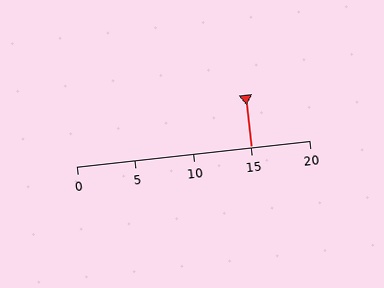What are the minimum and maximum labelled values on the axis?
The axis runs from 0 to 20.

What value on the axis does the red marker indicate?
The marker indicates approximately 15.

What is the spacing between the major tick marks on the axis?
The major ticks are spaced 5 apart.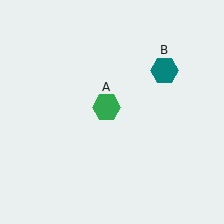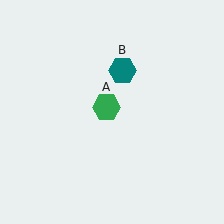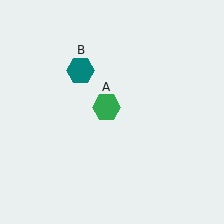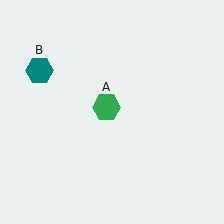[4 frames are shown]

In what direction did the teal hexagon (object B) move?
The teal hexagon (object B) moved left.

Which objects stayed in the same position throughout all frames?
Green hexagon (object A) remained stationary.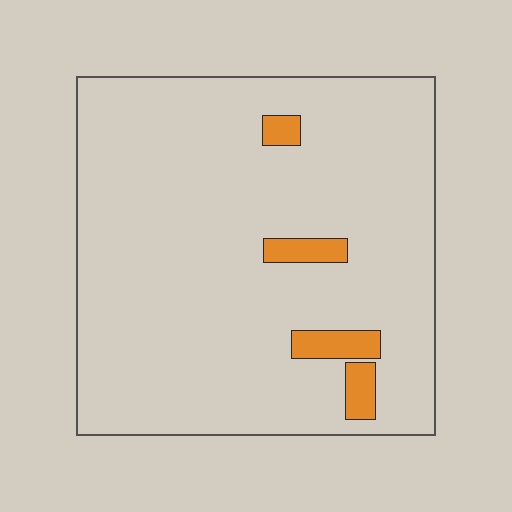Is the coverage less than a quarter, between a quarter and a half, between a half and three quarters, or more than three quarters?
Less than a quarter.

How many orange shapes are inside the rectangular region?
4.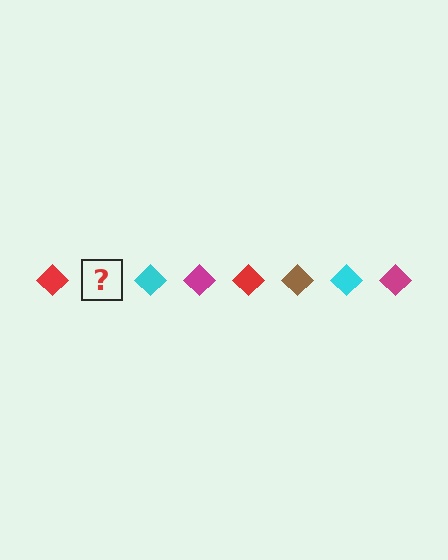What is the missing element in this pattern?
The missing element is a brown diamond.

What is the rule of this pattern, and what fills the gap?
The rule is that the pattern cycles through red, brown, cyan, magenta diamonds. The gap should be filled with a brown diamond.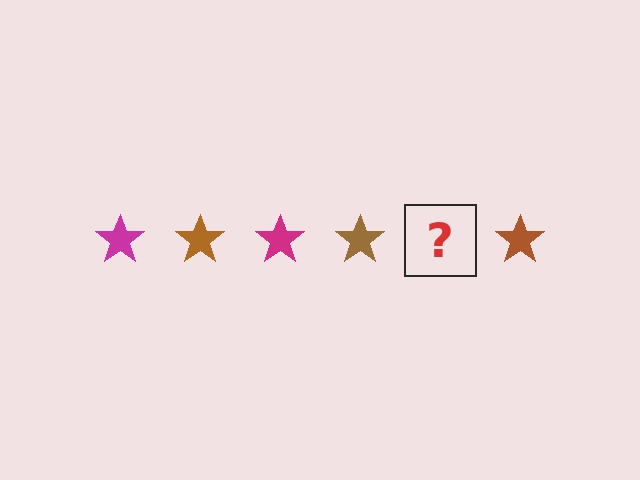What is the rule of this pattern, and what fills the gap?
The rule is that the pattern cycles through magenta, brown stars. The gap should be filled with a magenta star.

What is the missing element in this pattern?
The missing element is a magenta star.